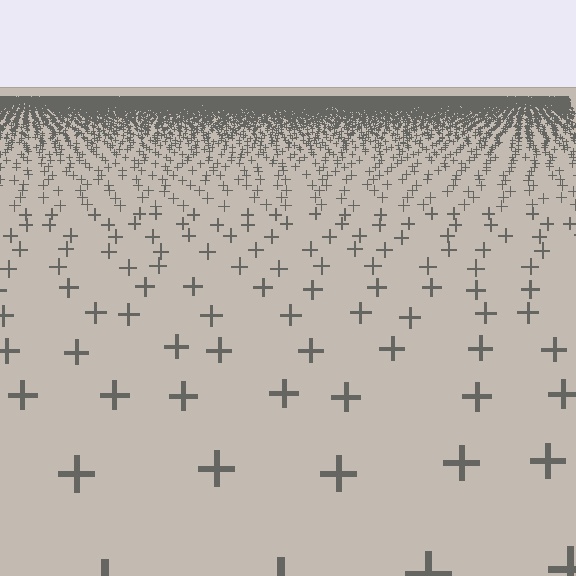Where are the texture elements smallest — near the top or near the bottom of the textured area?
Near the top.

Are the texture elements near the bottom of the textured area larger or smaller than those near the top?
Larger. Near the bottom, elements are closer to the viewer and appear at a bigger on-screen size.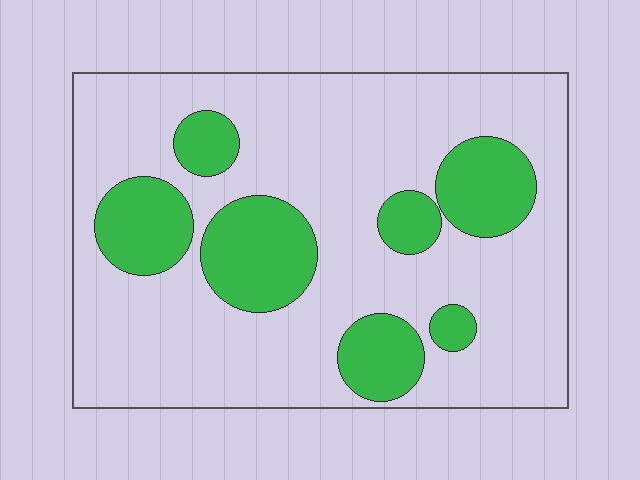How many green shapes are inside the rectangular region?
7.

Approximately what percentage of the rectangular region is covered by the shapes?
Approximately 25%.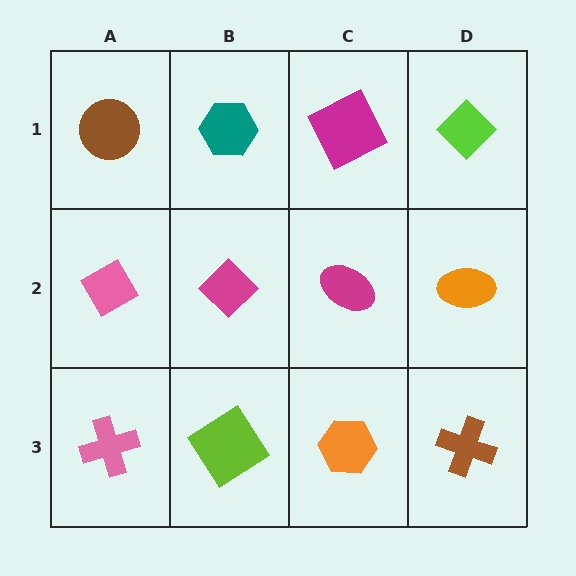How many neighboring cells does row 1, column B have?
3.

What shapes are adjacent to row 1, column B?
A magenta diamond (row 2, column B), a brown circle (row 1, column A), a magenta square (row 1, column C).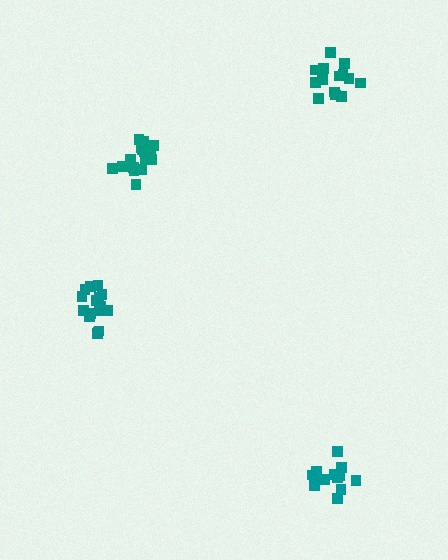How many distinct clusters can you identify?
There are 4 distinct clusters.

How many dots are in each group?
Group 1: 17 dots, Group 2: 13 dots, Group 3: 17 dots, Group 4: 14 dots (61 total).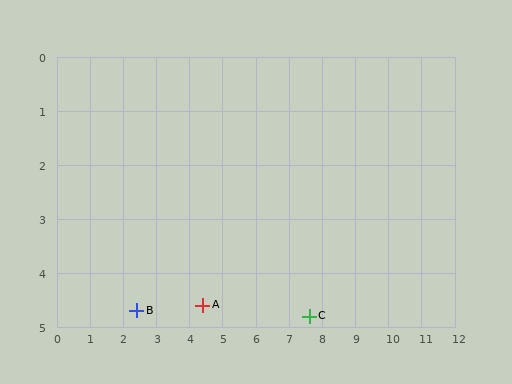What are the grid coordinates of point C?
Point C is at approximately (7.6, 4.8).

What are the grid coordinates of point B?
Point B is at approximately (2.4, 4.7).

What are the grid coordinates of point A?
Point A is at approximately (4.4, 4.6).